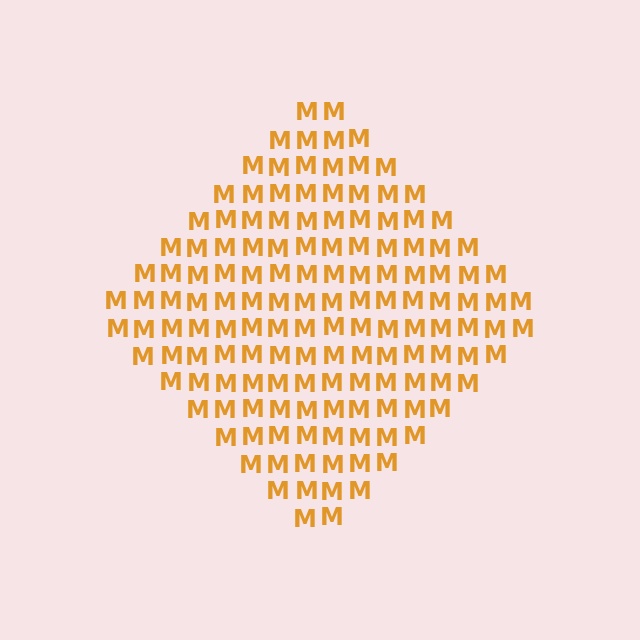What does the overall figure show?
The overall figure shows a diamond.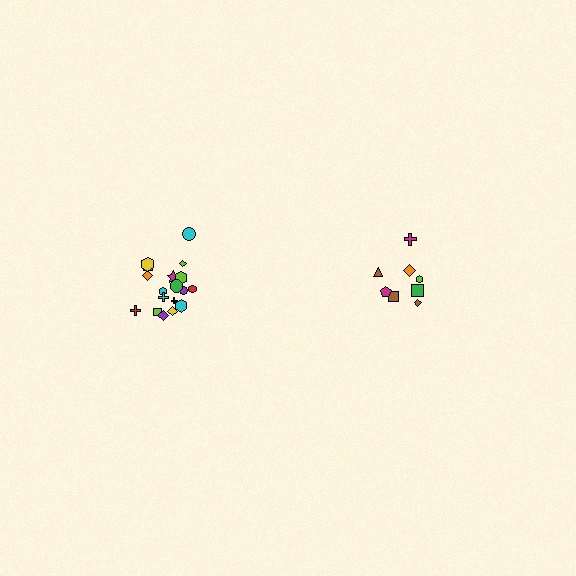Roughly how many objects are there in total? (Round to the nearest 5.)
Roughly 25 objects in total.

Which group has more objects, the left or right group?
The left group.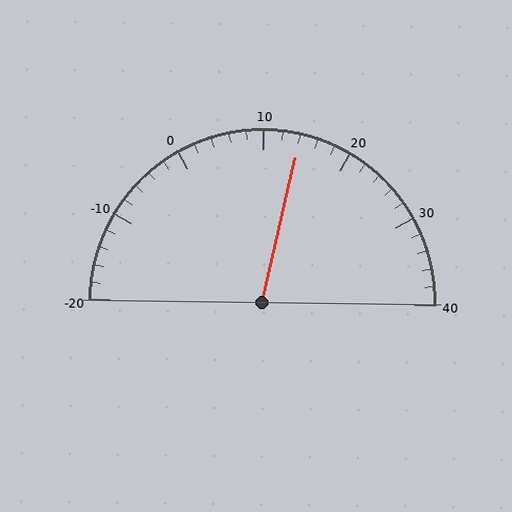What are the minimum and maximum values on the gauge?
The gauge ranges from -20 to 40.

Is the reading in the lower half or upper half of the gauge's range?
The reading is in the upper half of the range (-20 to 40).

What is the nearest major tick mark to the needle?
The nearest major tick mark is 10.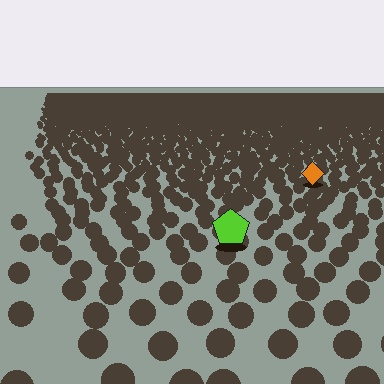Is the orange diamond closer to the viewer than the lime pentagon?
No. The lime pentagon is closer — you can tell from the texture gradient: the ground texture is coarser near it.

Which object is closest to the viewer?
The lime pentagon is closest. The texture marks near it are larger and more spread out.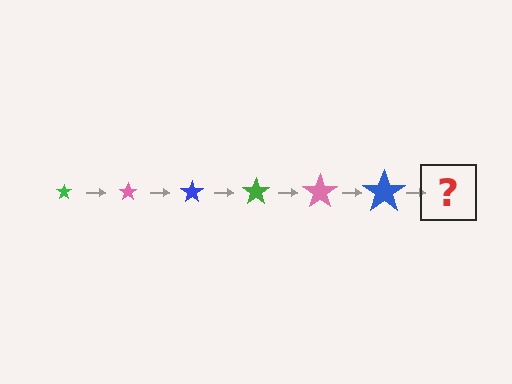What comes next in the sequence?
The next element should be a green star, larger than the previous one.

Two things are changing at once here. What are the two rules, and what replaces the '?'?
The two rules are that the star grows larger each step and the color cycles through green, pink, and blue. The '?' should be a green star, larger than the previous one.